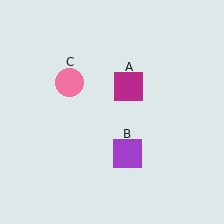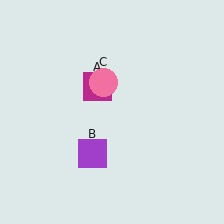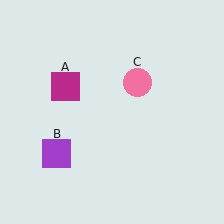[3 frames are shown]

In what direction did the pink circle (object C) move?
The pink circle (object C) moved right.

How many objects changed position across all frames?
3 objects changed position: magenta square (object A), purple square (object B), pink circle (object C).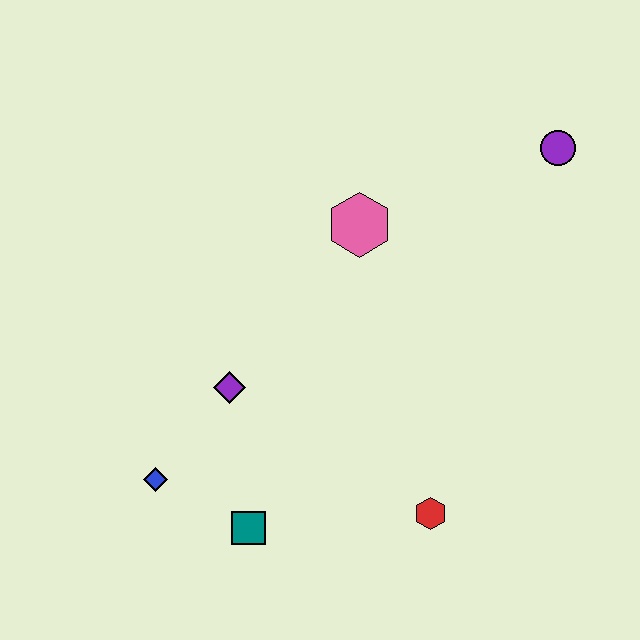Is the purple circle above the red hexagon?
Yes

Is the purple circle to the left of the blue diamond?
No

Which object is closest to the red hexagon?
The teal square is closest to the red hexagon.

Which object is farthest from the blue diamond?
The purple circle is farthest from the blue diamond.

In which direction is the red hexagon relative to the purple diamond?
The red hexagon is to the right of the purple diamond.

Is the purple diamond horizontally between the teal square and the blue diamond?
Yes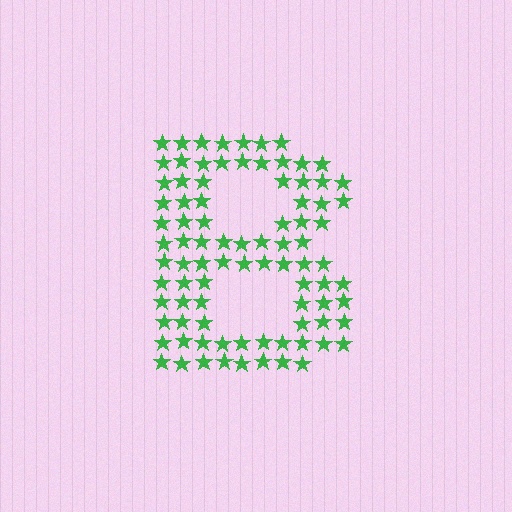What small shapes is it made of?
It is made of small stars.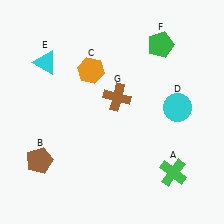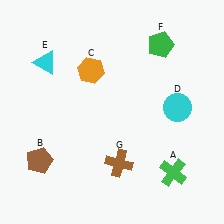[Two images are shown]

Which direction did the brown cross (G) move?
The brown cross (G) moved down.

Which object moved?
The brown cross (G) moved down.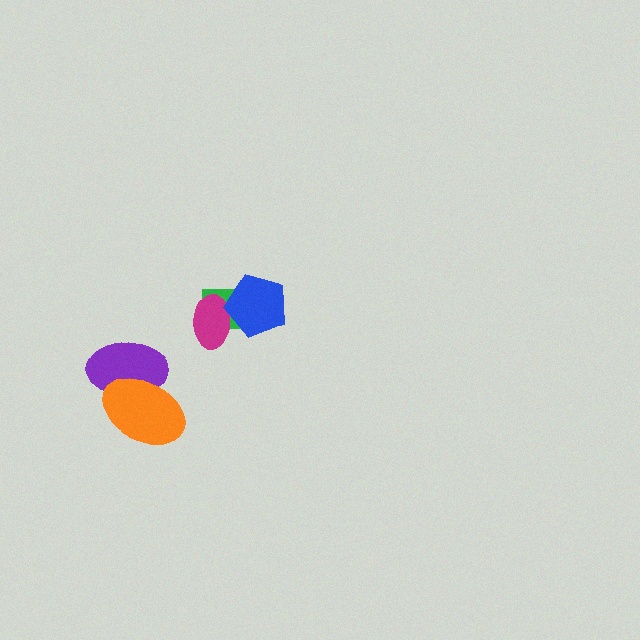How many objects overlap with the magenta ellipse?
2 objects overlap with the magenta ellipse.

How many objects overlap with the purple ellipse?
1 object overlaps with the purple ellipse.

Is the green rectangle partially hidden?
Yes, it is partially covered by another shape.